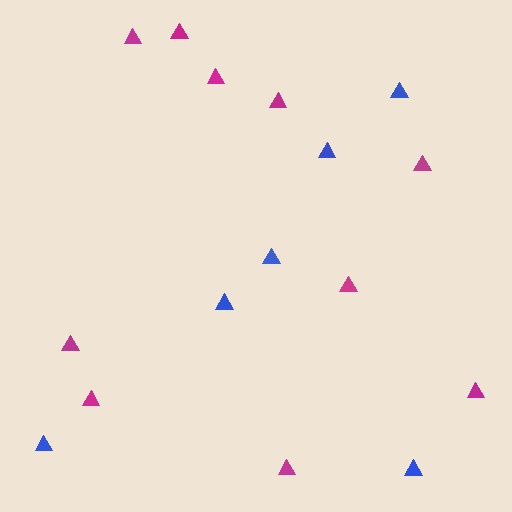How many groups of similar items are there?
There are 2 groups: one group of magenta triangles (10) and one group of blue triangles (6).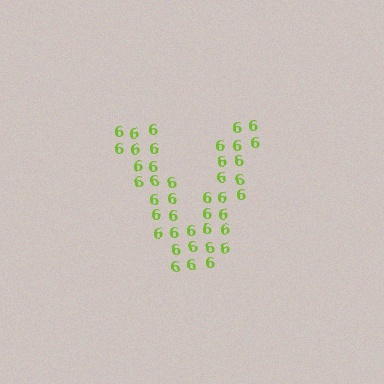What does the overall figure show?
The overall figure shows the letter V.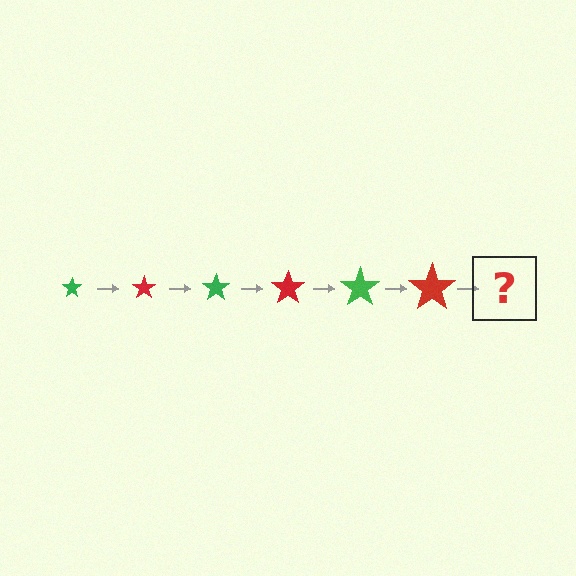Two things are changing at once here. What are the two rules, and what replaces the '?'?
The two rules are that the star grows larger each step and the color cycles through green and red. The '?' should be a green star, larger than the previous one.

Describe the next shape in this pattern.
It should be a green star, larger than the previous one.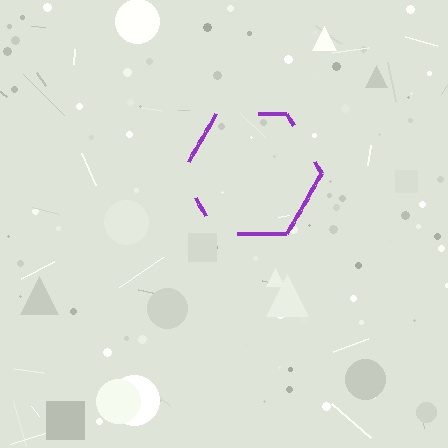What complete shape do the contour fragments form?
The contour fragments form a hexagon.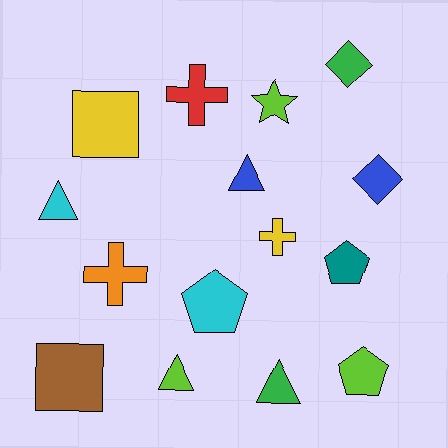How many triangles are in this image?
There are 4 triangles.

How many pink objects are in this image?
There are no pink objects.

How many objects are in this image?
There are 15 objects.